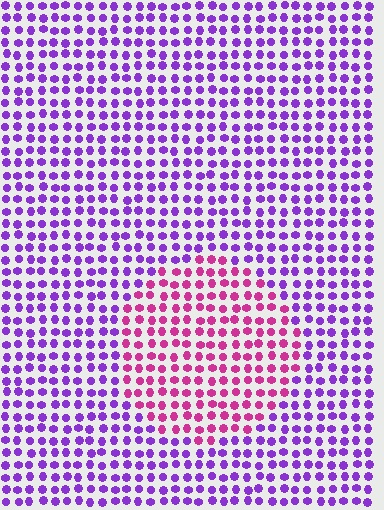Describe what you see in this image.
The image is filled with small purple elements in a uniform arrangement. A circle-shaped region is visible where the elements are tinted to a slightly different hue, forming a subtle color boundary.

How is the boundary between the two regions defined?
The boundary is defined purely by a slight shift in hue (about 48 degrees). Spacing, size, and orientation are identical on both sides.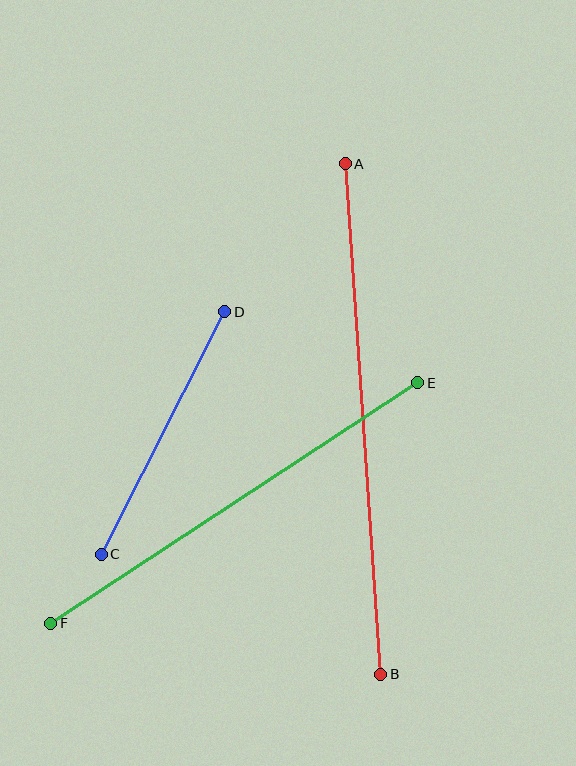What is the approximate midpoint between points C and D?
The midpoint is at approximately (163, 433) pixels.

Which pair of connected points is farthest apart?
Points A and B are farthest apart.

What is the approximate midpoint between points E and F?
The midpoint is at approximately (234, 503) pixels.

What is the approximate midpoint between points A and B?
The midpoint is at approximately (363, 419) pixels.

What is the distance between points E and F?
The distance is approximately 439 pixels.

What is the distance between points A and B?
The distance is approximately 512 pixels.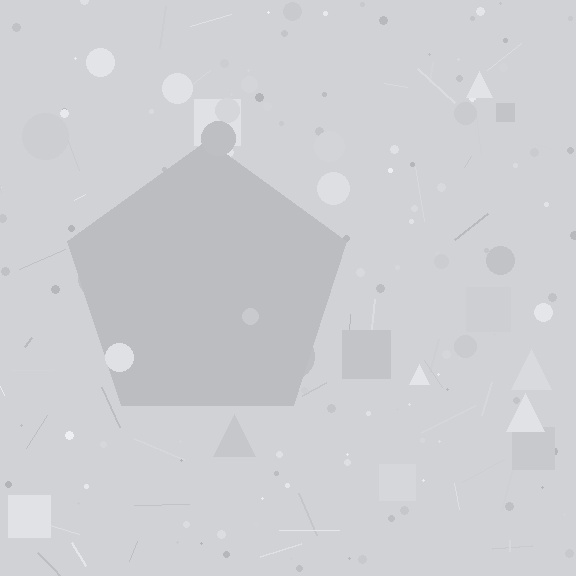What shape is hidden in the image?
A pentagon is hidden in the image.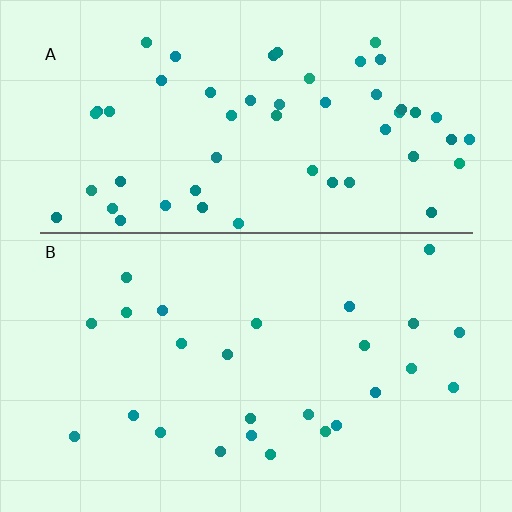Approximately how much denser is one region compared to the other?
Approximately 2.1× — region A over region B.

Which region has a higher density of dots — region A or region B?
A (the top).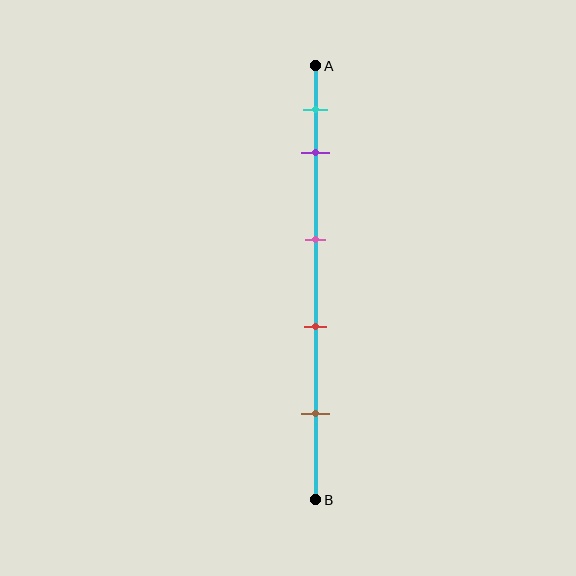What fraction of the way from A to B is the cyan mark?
The cyan mark is approximately 10% (0.1) of the way from A to B.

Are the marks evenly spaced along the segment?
No, the marks are not evenly spaced.